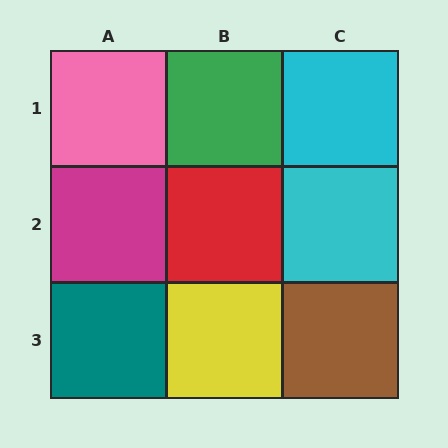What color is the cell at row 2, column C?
Cyan.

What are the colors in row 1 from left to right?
Pink, green, cyan.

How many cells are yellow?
1 cell is yellow.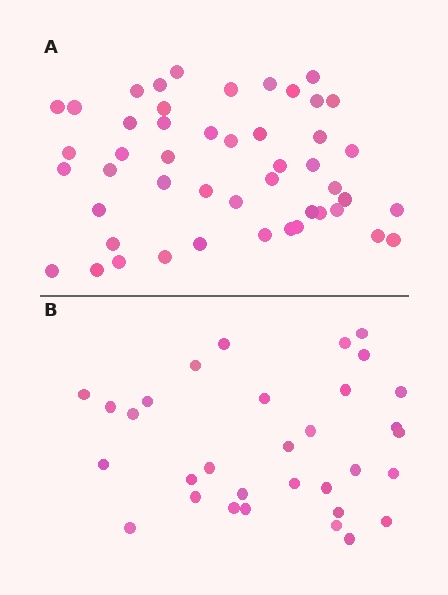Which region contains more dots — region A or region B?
Region A (the top region) has more dots.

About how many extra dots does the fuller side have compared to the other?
Region A has approximately 15 more dots than region B.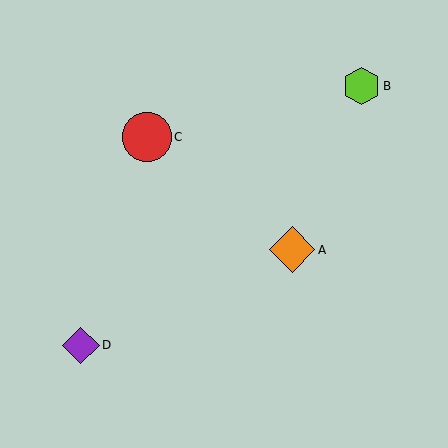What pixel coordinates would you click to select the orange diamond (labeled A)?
Click at (292, 250) to select the orange diamond A.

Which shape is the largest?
The red circle (labeled C) is the largest.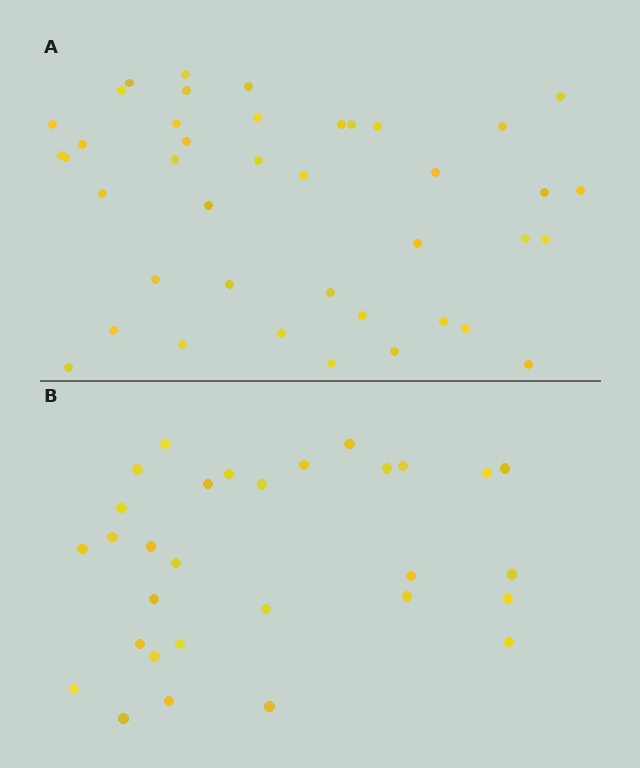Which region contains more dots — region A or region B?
Region A (the top region) has more dots.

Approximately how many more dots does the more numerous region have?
Region A has roughly 12 or so more dots than region B.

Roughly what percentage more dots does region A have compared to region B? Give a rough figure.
About 35% more.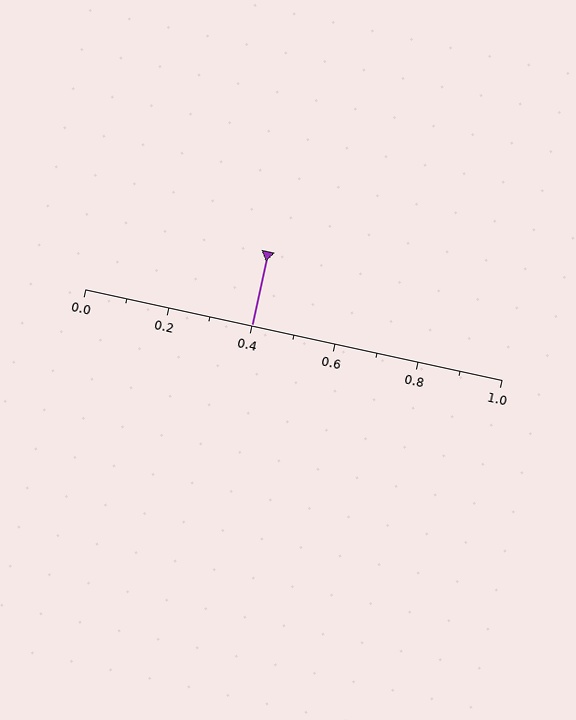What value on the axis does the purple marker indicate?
The marker indicates approximately 0.4.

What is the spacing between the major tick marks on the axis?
The major ticks are spaced 0.2 apart.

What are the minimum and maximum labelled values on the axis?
The axis runs from 0.0 to 1.0.